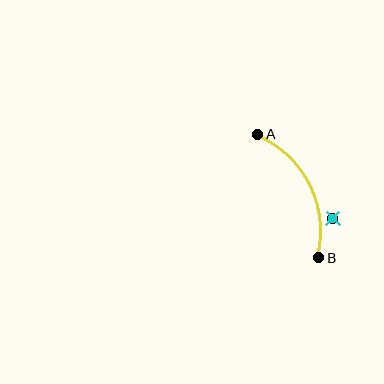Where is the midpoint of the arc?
The arc midpoint is the point on the curve farthest from the straight line joining A and B. It sits to the right of that line.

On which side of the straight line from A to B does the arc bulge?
The arc bulges to the right of the straight line connecting A and B.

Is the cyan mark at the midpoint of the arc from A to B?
No — the cyan mark does not lie on the arc at all. It sits slightly outside the curve.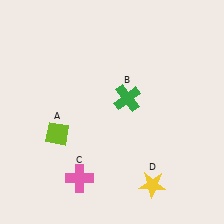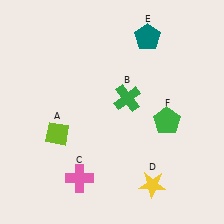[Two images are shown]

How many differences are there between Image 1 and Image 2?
There are 2 differences between the two images.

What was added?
A teal pentagon (E), a green pentagon (F) were added in Image 2.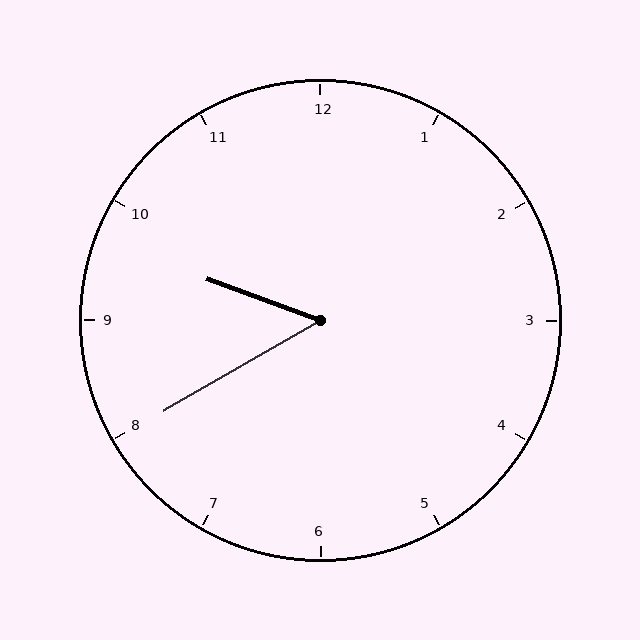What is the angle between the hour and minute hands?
Approximately 50 degrees.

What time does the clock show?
9:40.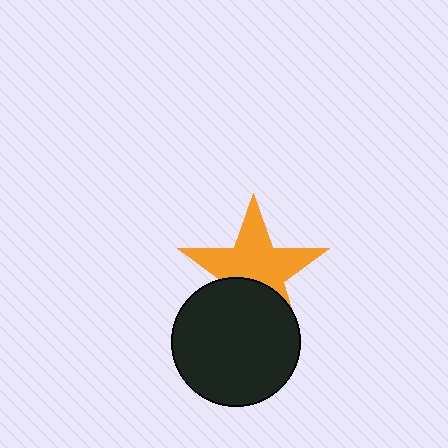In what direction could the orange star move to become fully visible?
The orange star could move up. That would shift it out from behind the black circle entirely.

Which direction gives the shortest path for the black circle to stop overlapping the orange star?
Moving down gives the shortest separation.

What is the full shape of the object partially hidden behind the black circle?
The partially hidden object is an orange star.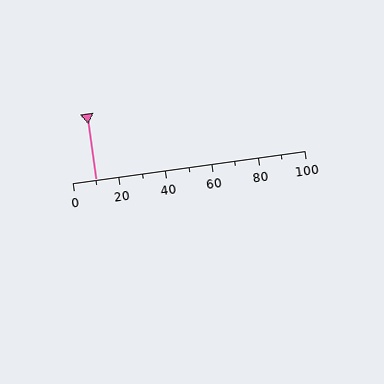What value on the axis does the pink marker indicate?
The marker indicates approximately 10.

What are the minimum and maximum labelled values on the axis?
The axis runs from 0 to 100.